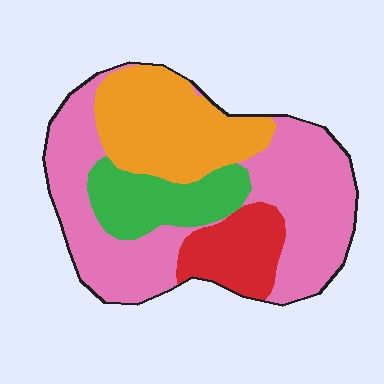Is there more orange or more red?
Orange.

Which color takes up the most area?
Pink, at roughly 50%.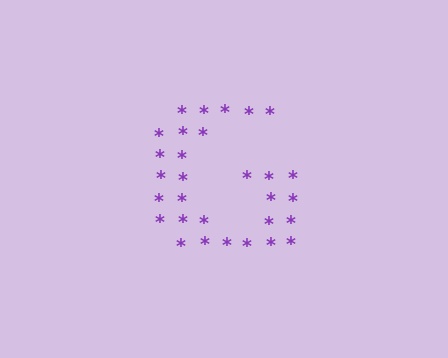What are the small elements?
The small elements are asterisks.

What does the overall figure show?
The overall figure shows the letter G.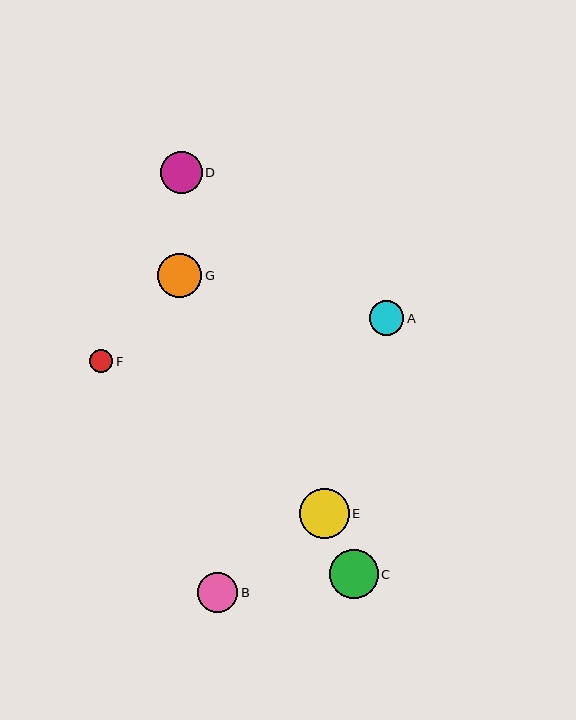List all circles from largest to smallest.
From largest to smallest: E, C, G, D, B, A, F.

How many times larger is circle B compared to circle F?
Circle B is approximately 1.7 times the size of circle F.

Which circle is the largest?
Circle E is the largest with a size of approximately 50 pixels.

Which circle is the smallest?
Circle F is the smallest with a size of approximately 23 pixels.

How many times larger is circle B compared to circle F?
Circle B is approximately 1.7 times the size of circle F.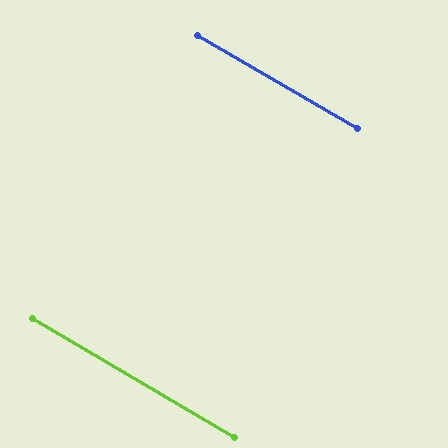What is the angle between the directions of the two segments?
Approximately 0 degrees.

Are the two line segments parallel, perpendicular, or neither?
Parallel — their directions differ by only 0.3°.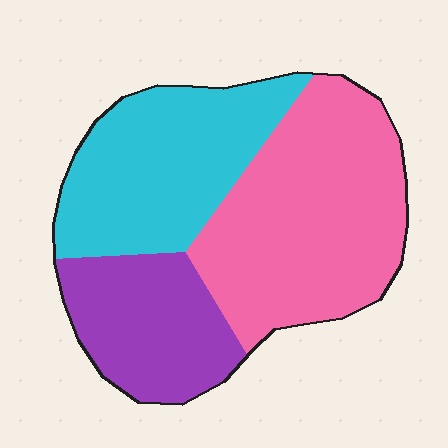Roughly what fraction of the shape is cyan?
Cyan covers about 35% of the shape.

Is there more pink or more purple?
Pink.